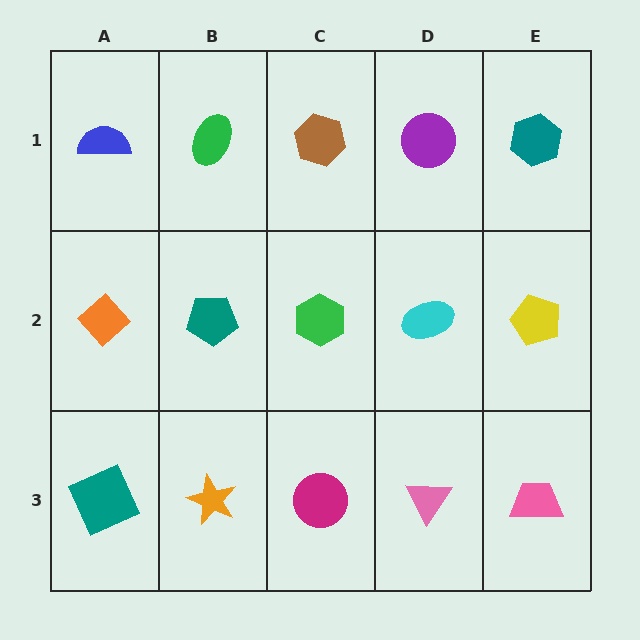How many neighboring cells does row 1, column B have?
3.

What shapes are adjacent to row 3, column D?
A cyan ellipse (row 2, column D), a magenta circle (row 3, column C), a pink trapezoid (row 3, column E).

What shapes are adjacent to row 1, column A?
An orange diamond (row 2, column A), a green ellipse (row 1, column B).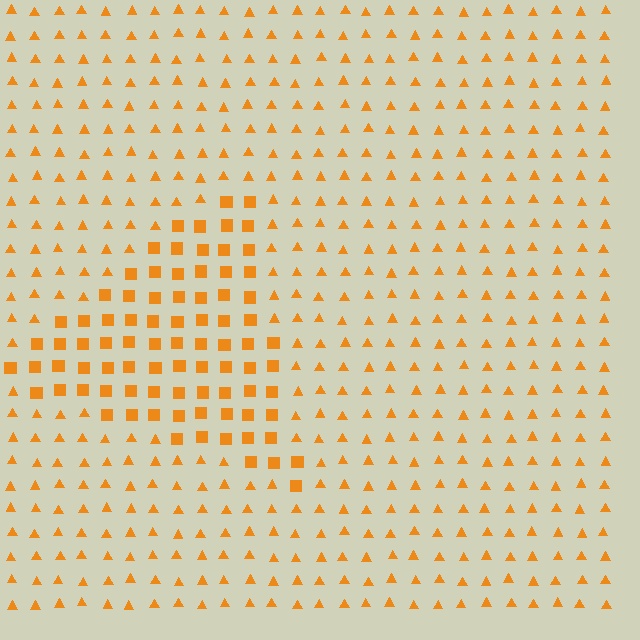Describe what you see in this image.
The image is filled with small orange elements arranged in a uniform grid. A triangle-shaped region contains squares, while the surrounding area contains triangles. The boundary is defined purely by the change in element shape.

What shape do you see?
I see a triangle.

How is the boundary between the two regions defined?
The boundary is defined by a change in element shape: squares inside vs. triangles outside. All elements share the same color and spacing.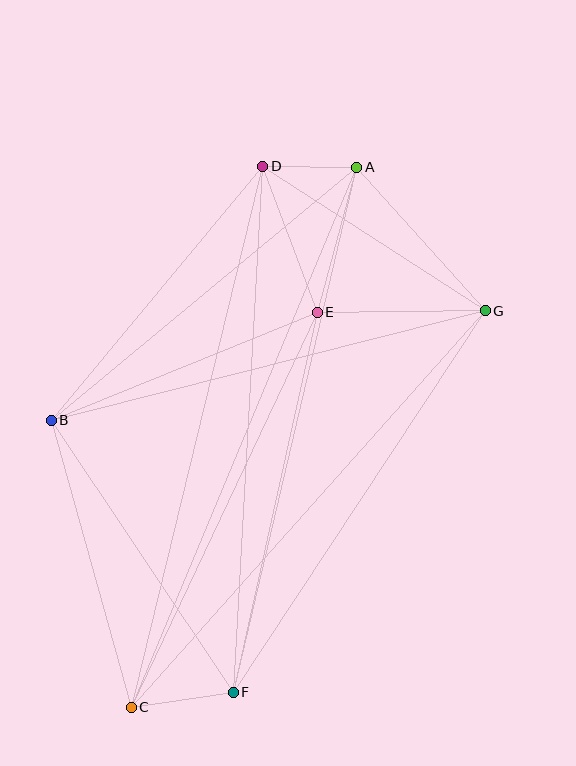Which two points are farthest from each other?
Points A and C are farthest from each other.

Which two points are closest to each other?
Points A and D are closest to each other.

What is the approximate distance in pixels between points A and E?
The distance between A and E is approximately 150 pixels.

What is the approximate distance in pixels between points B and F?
The distance between B and F is approximately 327 pixels.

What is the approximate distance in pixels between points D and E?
The distance between D and E is approximately 156 pixels.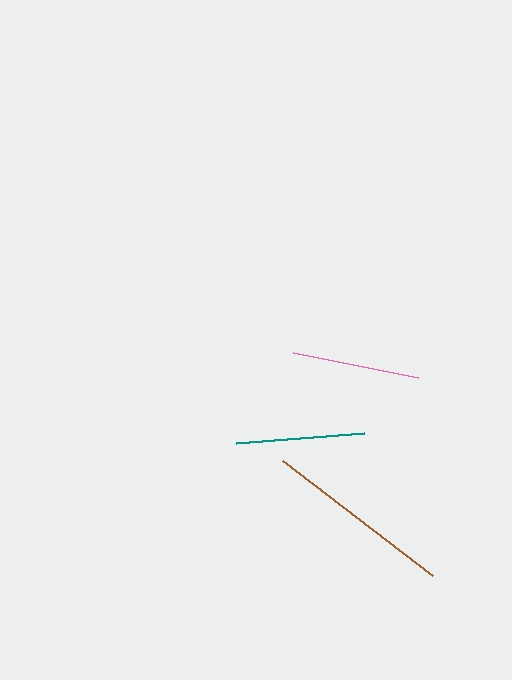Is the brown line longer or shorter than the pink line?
The brown line is longer than the pink line.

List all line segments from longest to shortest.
From longest to shortest: brown, teal, pink.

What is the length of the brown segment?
The brown segment is approximately 190 pixels long.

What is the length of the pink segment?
The pink segment is approximately 127 pixels long.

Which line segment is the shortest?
The pink line is the shortest at approximately 127 pixels.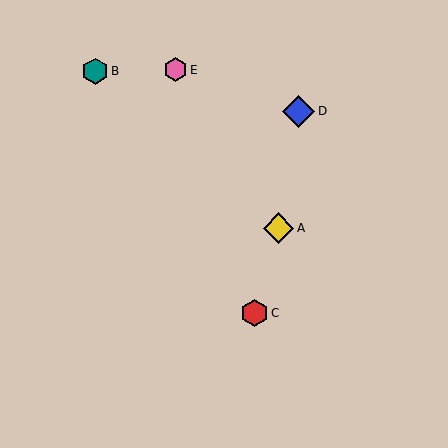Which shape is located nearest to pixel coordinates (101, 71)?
The teal hexagon (labeled B) at (95, 71) is nearest to that location.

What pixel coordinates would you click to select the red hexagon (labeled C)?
Click at (254, 313) to select the red hexagon C.